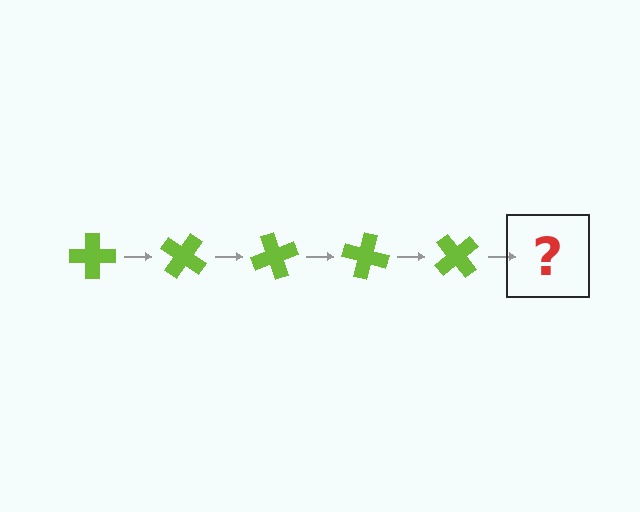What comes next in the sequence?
The next element should be a lime cross rotated 175 degrees.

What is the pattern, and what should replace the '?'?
The pattern is that the cross rotates 35 degrees each step. The '?' should be a lime cross rotated 175 degrees.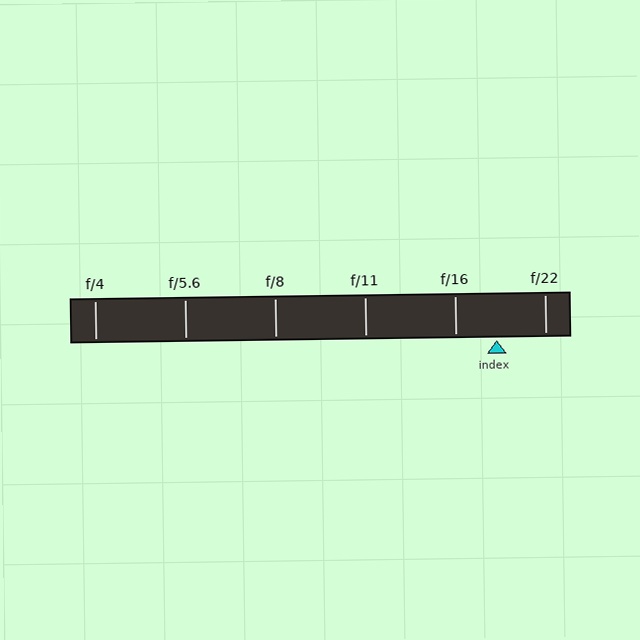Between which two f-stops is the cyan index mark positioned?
The index mark is between f/16 and f/22.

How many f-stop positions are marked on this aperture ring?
There are 6 f-stop positions marked.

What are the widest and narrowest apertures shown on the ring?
The widest aperture shown is f/4 and the narrowest is f/22.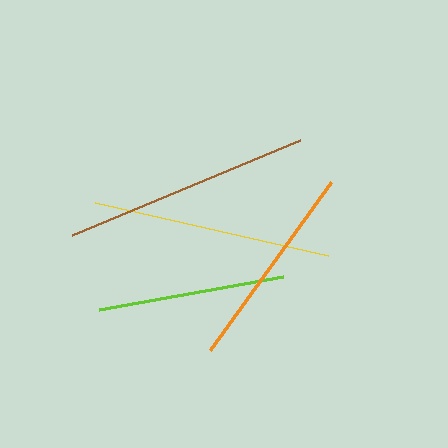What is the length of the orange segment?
The orange segment is approximately 208 pixels long.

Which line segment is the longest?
The brown line is the longest at approximately 247 pixels.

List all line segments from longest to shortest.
From longest to shortest: brown, yellow, orange, lime.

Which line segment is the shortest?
The lime line is the shortest at approximately 187 pixels.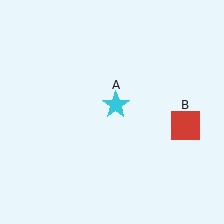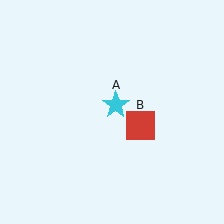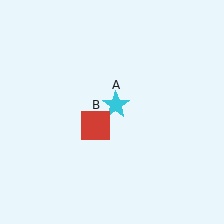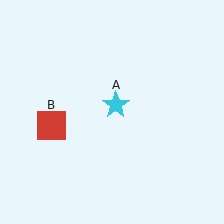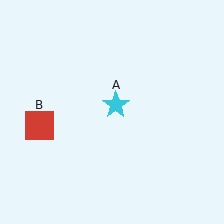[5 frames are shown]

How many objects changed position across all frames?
1 object changed position: red square (object B).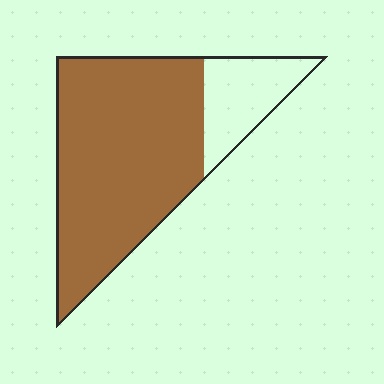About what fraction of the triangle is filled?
About four fifths (4/5).